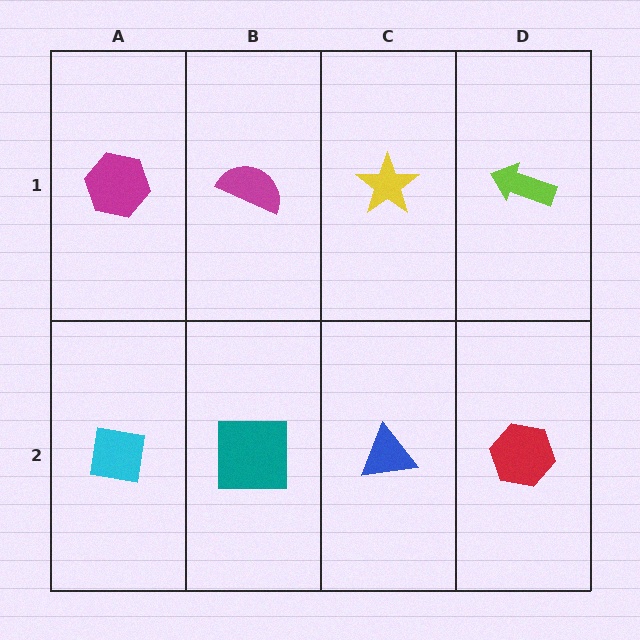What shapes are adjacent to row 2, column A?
A magenta hexagon (row 1, column A), a teal square (row 2, column B).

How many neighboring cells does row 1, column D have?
2.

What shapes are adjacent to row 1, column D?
A red hexagon (row 2, column D), a yellow star (row 1, column C).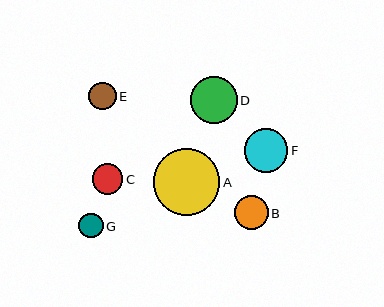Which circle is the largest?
Circle A is the largest with a size of approximately 66 pixels.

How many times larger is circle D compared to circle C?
Circle D is approximately 1.5 times the size of circle C.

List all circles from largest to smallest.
From largest to smallest: A, D, F, B, C, E, G.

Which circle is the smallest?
Circle G is the smallest with a size of approximately 24 pixels.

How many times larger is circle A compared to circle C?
Circle A is approximately 2.2 times the size of circle C.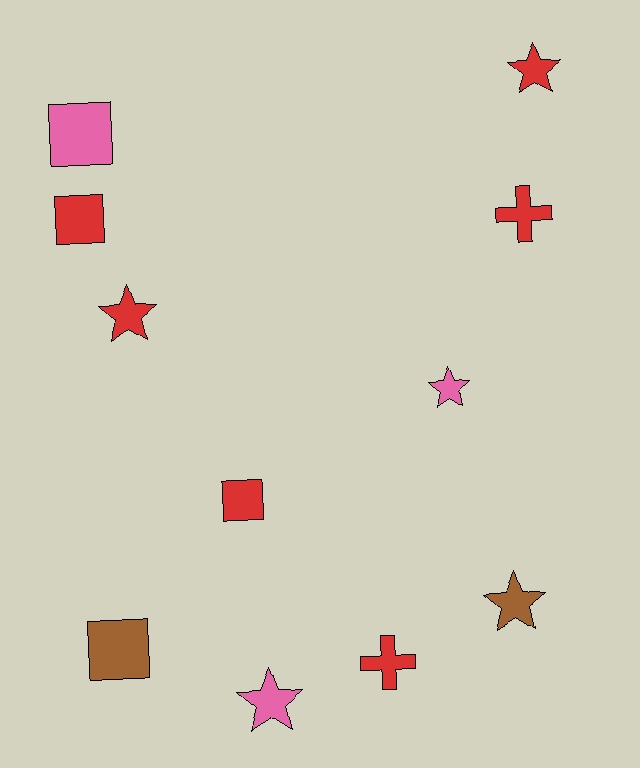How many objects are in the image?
There are 11 objects.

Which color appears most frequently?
Red, with 6 objects.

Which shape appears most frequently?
Star, with 5 objects.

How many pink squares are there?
There is 1 pink square.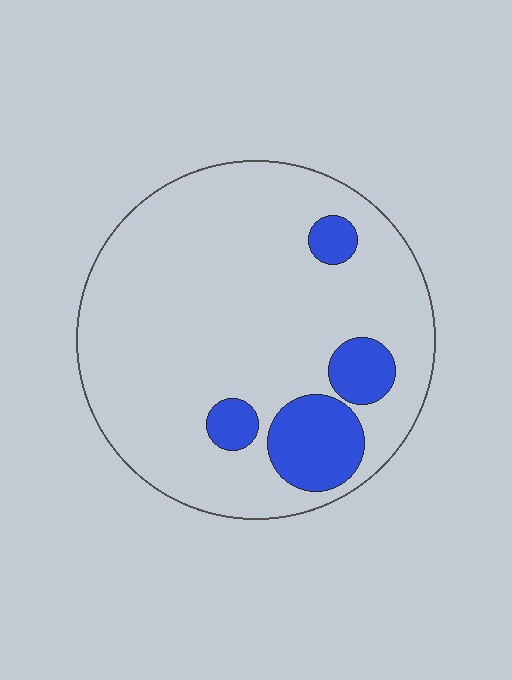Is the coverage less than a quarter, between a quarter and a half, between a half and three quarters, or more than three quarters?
Less than a quarter.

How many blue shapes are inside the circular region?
4.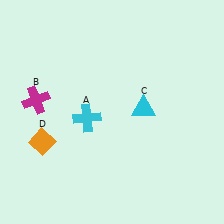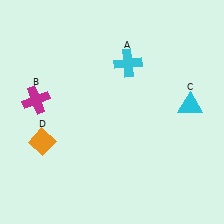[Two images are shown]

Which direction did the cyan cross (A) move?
The cyan cross (A) moved up.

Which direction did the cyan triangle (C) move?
The cyan triangle (C) moved right.